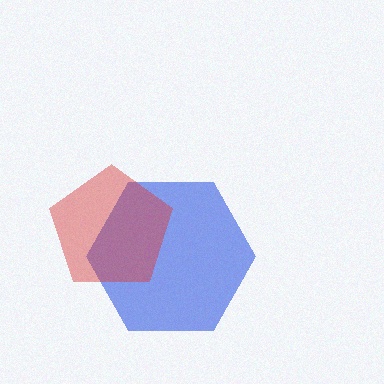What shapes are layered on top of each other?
The layered shapes are: a blue hexagon, a red pentagon.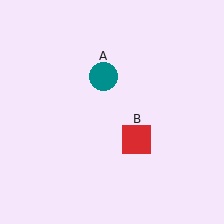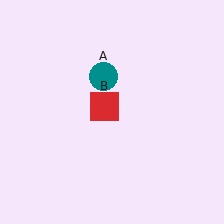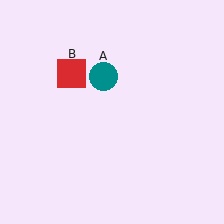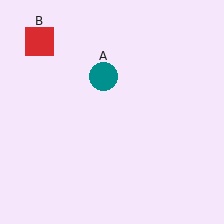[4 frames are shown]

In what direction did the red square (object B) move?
The red square (object B) moved up and to the left.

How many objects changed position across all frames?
1 object changed position: red square (object B).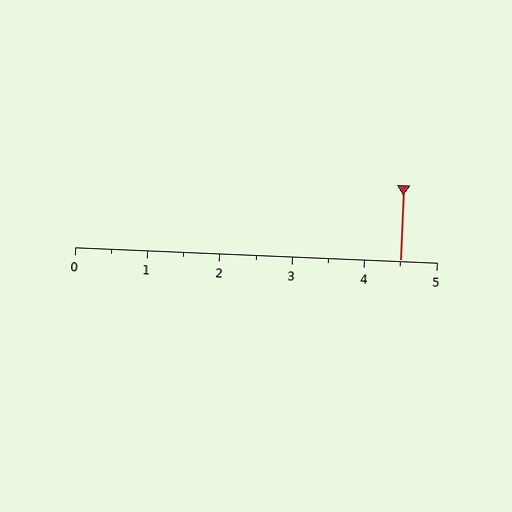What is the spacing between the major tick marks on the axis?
The major ticks are spaced 1 apart.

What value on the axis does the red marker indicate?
The marker indicates approximately 4.5.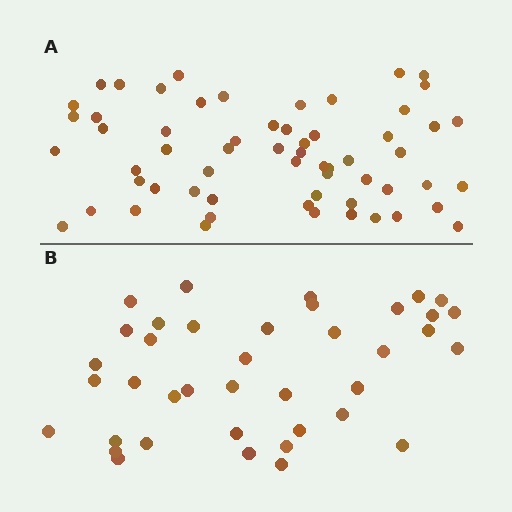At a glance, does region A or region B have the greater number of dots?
Region A (the top region) has more dots.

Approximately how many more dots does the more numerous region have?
Region A has approximately 20 more dots than region B.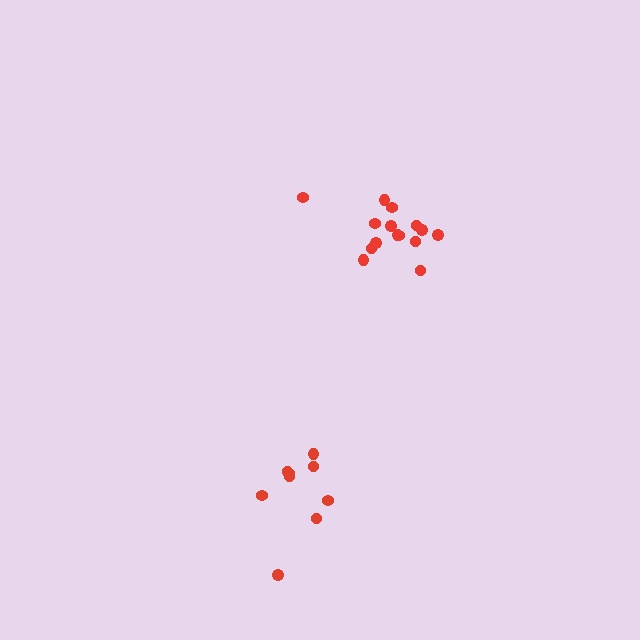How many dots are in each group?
Group 1: 9 dots, Group 2: 15 dots (24 total).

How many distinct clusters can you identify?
There are 2 distinct clusters.